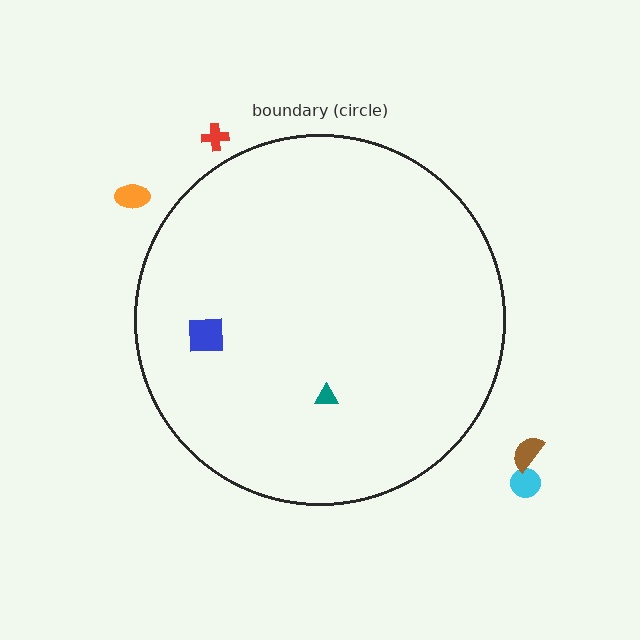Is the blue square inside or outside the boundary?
Inside.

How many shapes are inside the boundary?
2 inside, 4 outside.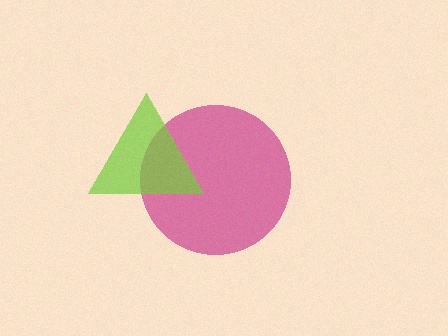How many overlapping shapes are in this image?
There are 2 overlapping shapes in the image.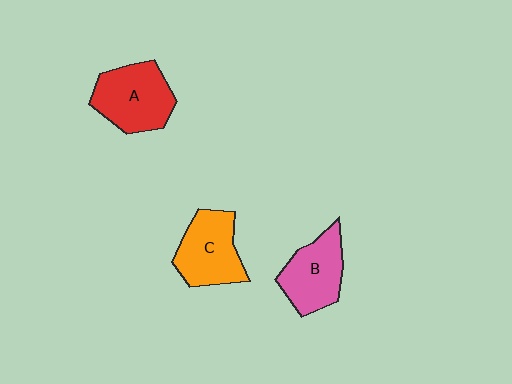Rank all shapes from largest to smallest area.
From largest to smallest: A (red), C (orange), B (pink).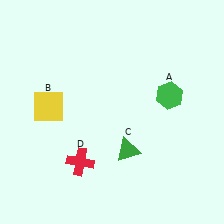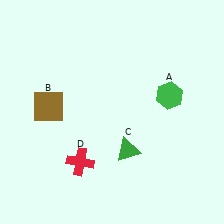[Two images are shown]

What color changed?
The square (B) changed from yellow in Image 1 to brown in Image 2.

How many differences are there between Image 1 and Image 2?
There is 1 difference between the two images.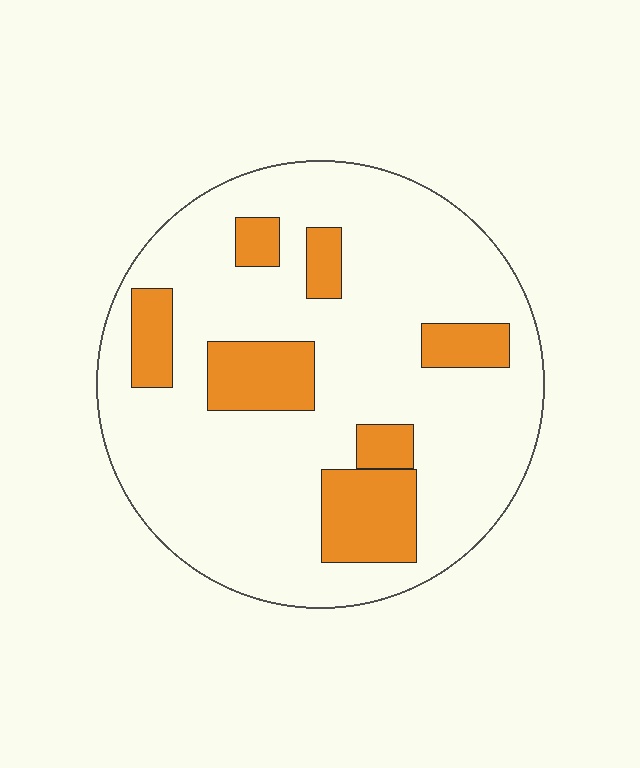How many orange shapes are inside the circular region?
7.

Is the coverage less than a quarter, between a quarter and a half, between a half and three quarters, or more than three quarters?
Less than a quarter.